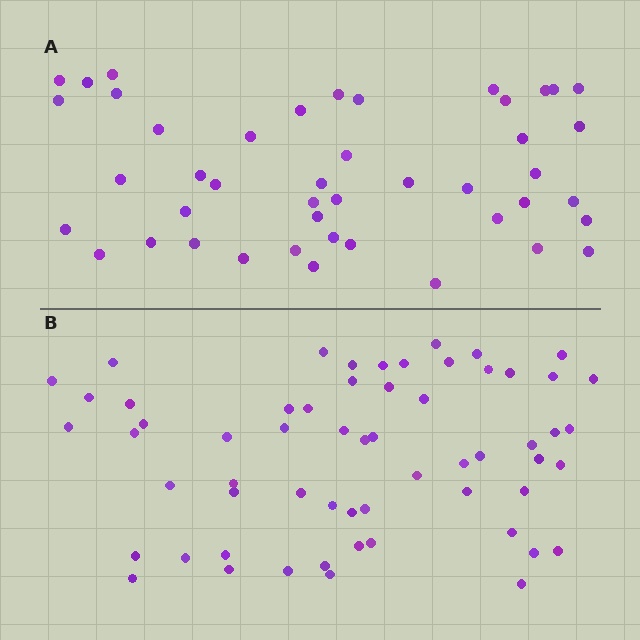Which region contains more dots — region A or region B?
Region B (the bottom region) has more dots.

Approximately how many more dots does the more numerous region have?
Region B has approximately 15 more dots than region A.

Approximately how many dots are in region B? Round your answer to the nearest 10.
About 60 dots.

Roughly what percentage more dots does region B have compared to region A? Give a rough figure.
About 35% more.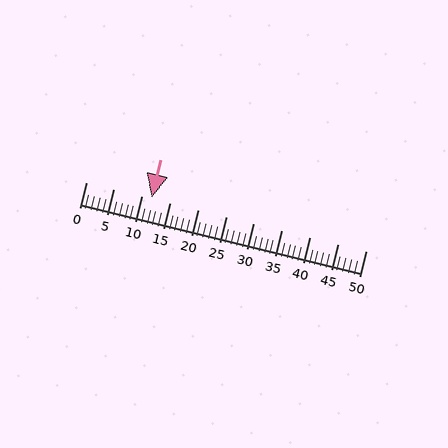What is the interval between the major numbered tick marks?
The major tick marks are spaced 5 units apart.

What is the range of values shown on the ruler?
The ruler shows values from 0 to 50.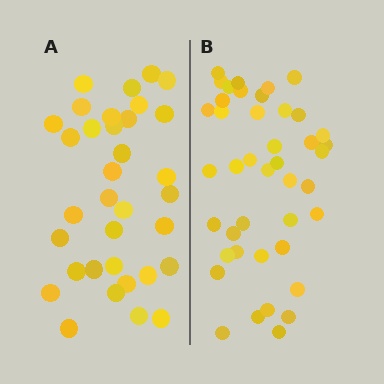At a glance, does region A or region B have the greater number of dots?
Region B (the right region) has more dots.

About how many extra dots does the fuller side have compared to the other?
Region B has roughly 8 or so more dots than region A.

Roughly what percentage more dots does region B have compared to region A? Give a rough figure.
About 25% more.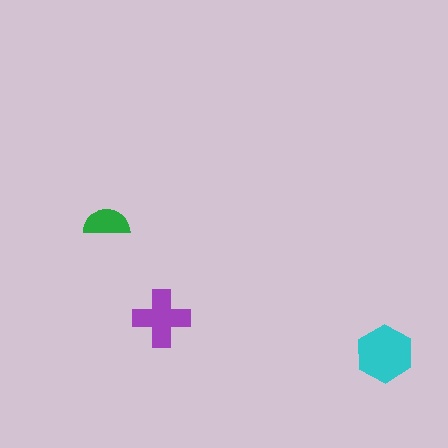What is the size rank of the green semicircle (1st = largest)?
3rd.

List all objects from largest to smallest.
The cyan hexagon, the purple cross, the green semicircle.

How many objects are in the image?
There are 3 objects in the image.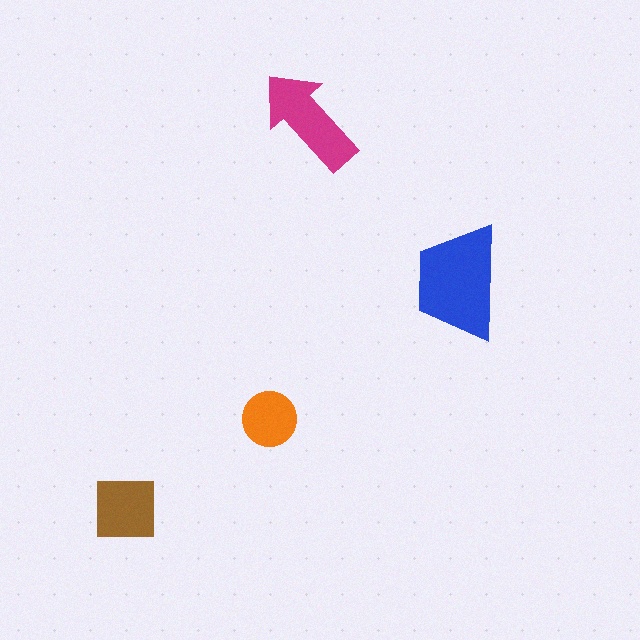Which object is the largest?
The blue trapezoid.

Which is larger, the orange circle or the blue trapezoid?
The blue trapezoid.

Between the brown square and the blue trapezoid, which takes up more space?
The blue trapezoid.